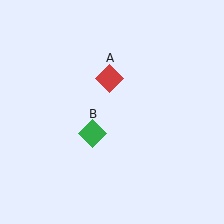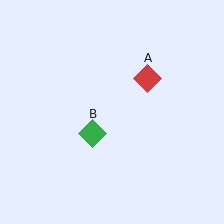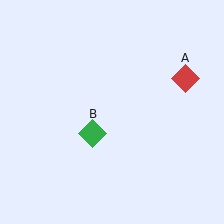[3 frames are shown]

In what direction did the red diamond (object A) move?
The red diamond (object A) moved right.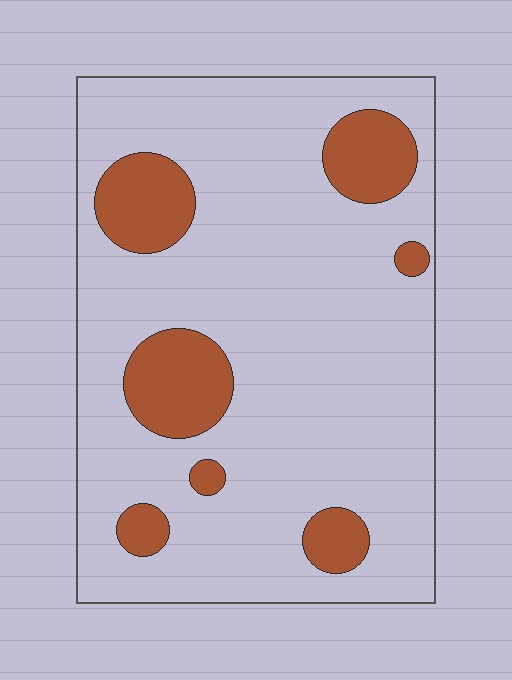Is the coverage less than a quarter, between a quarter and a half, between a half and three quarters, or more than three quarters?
Less than a quarter.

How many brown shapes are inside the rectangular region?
7.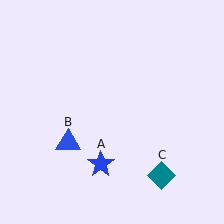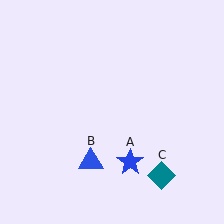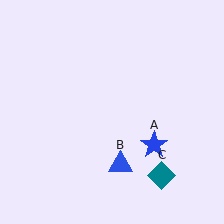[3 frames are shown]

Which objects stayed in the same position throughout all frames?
Teal diamond (object C) remained stationary.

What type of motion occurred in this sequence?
The blue star (object A), blue triangle (object B) rotated counterclockwise around the center of the scene.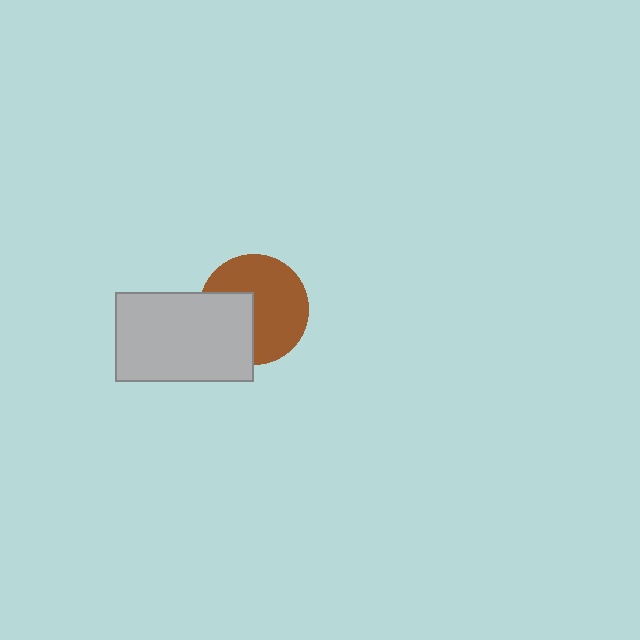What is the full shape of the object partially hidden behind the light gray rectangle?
The partially hidden object is a brown circle.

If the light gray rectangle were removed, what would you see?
You would see the complete brown circle.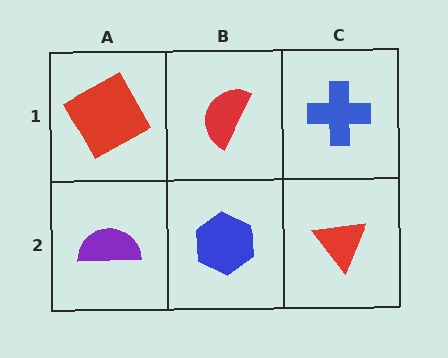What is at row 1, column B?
A red semicircle.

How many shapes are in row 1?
3 shapes.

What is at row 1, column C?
A blue cross.